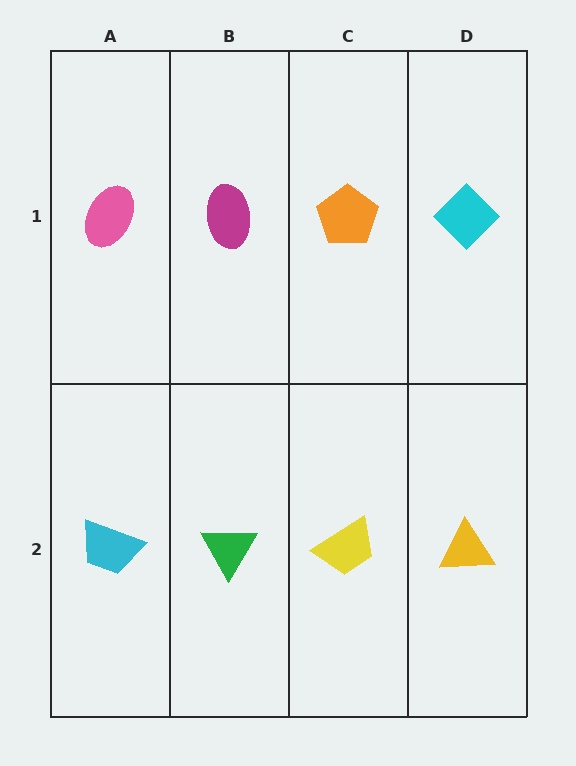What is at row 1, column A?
A pink ellipse.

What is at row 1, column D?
A cyan diamond.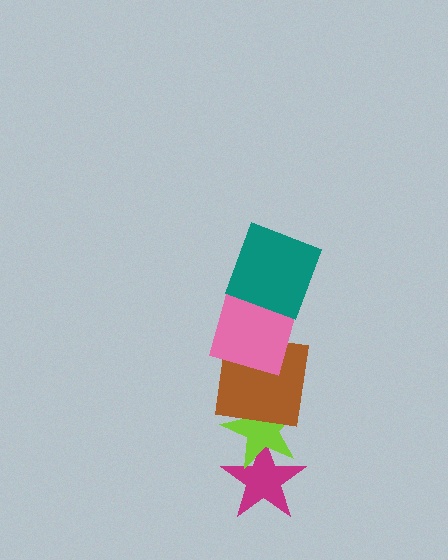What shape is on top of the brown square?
The pink square is on top of the brown square.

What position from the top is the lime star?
The lime star is 4th from the top.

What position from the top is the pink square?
The pink square is 2nd from the top.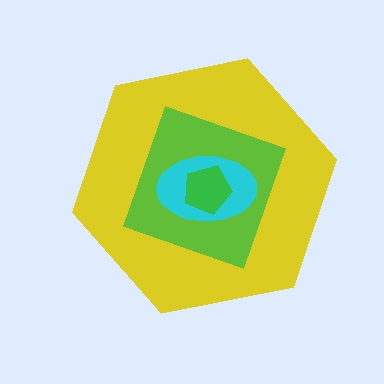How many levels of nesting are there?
4.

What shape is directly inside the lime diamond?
The cyan ellipse.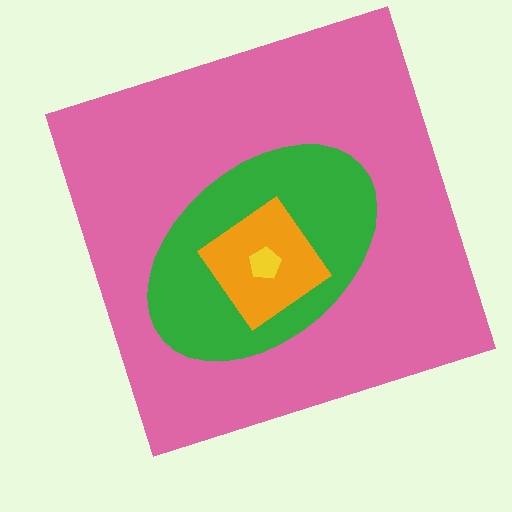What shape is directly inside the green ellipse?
The orange diamond.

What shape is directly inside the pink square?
The green ellipse.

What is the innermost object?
The yellow pentagon.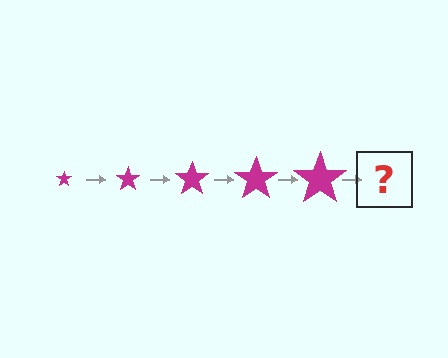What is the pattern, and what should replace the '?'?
The pattern is that the star gets progressively larger each step. The '?' should be a magenta star, larger than the previous one.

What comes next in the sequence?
The next element should be a magenta star, larger than the previous one.